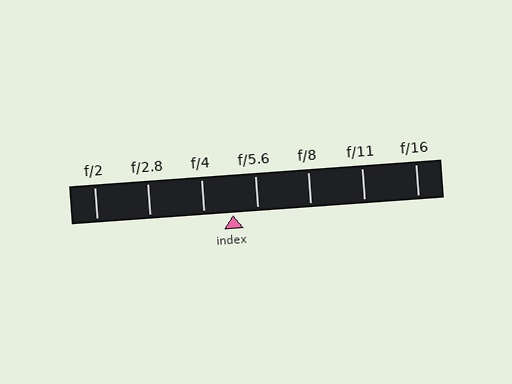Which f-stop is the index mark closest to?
The index mark is closest to f/5.6.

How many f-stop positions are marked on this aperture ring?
There are 7 f-stop positions marked.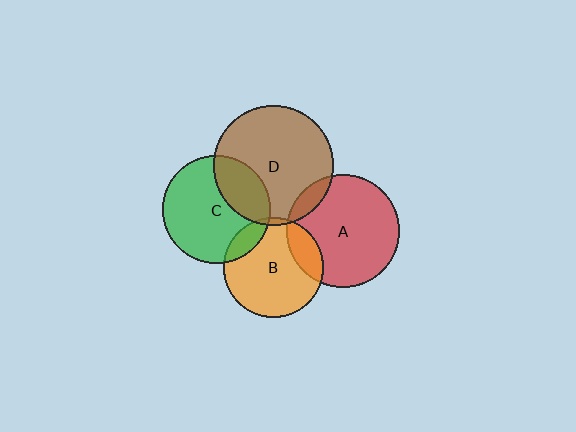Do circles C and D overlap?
Yes.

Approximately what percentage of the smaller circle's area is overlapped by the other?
Approximately 30%.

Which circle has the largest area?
Circle D (brown).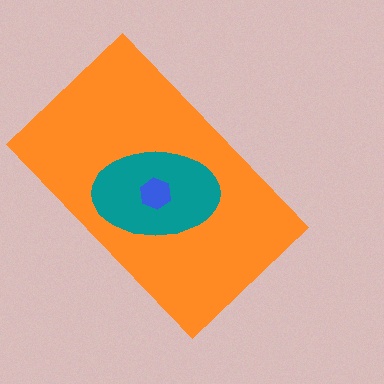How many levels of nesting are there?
3.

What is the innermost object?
The blue hexagon.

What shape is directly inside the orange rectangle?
The teal ellipse.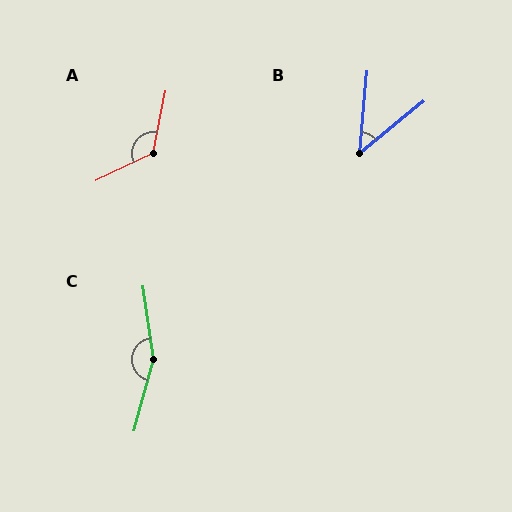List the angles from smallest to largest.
B (46°), A (127°), C (156°).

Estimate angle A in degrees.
Approximately 127 degrees.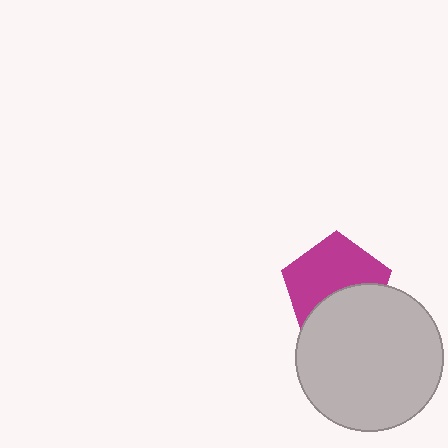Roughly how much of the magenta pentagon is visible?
About half of it is visible (roughly 60%).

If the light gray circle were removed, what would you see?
You would see the complete magenta pentagon.